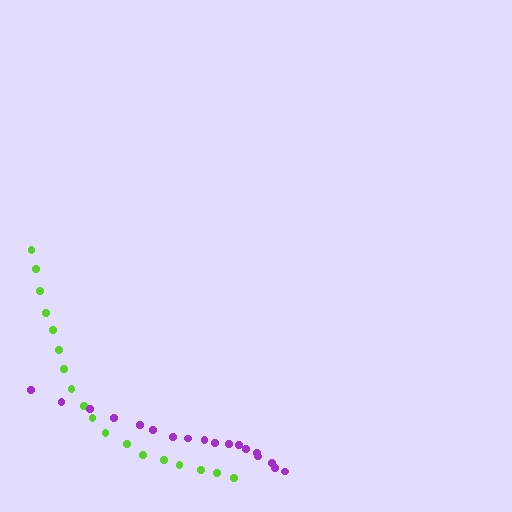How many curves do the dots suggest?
There are 2 distinct paths.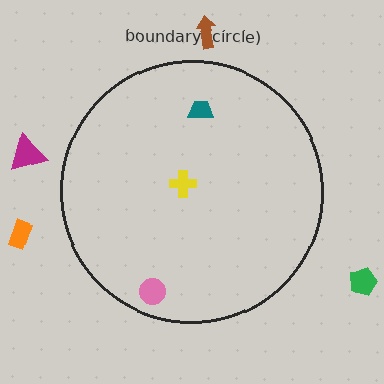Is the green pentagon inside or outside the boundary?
Outside.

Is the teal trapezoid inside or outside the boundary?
Inside.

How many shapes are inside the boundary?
3 inside, 4 outside.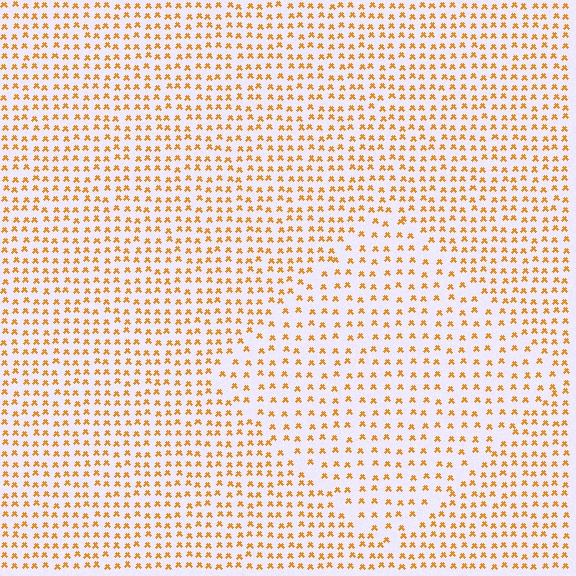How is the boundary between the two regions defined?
The boundary is defined by a change in element density (approximately 1.6x ratio). All elements are the same color, size, and shape.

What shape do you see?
I see a diamond.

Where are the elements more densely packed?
The elements are more densely packed outside the diamond boundary.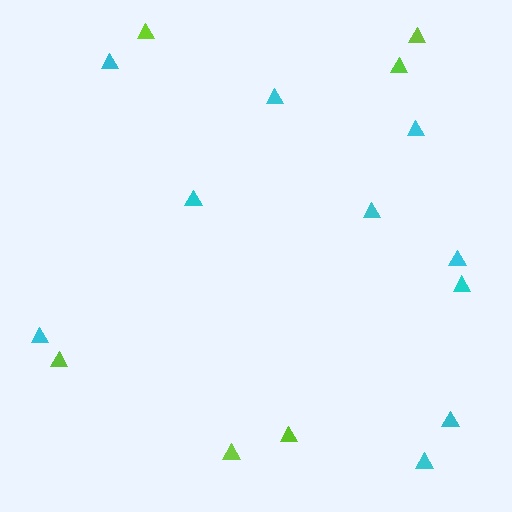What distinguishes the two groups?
There are 2 groups: one group of lime triangles (6) and one group of cyan triangles (10).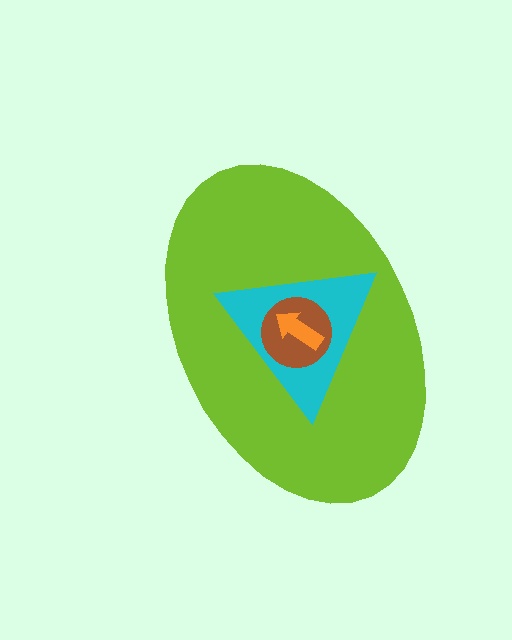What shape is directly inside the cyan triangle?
The brown circle.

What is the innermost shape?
The orange arrow.